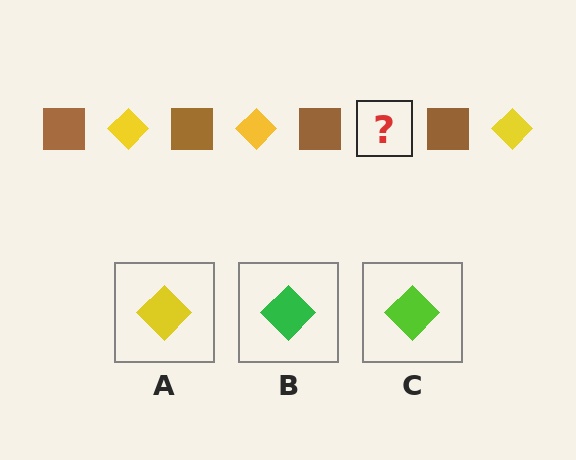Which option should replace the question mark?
Option A.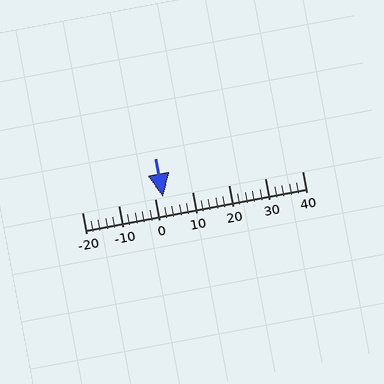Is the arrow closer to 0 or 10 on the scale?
The arrow is closer to 0.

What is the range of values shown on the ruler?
The ruler shows values from -20 to 40.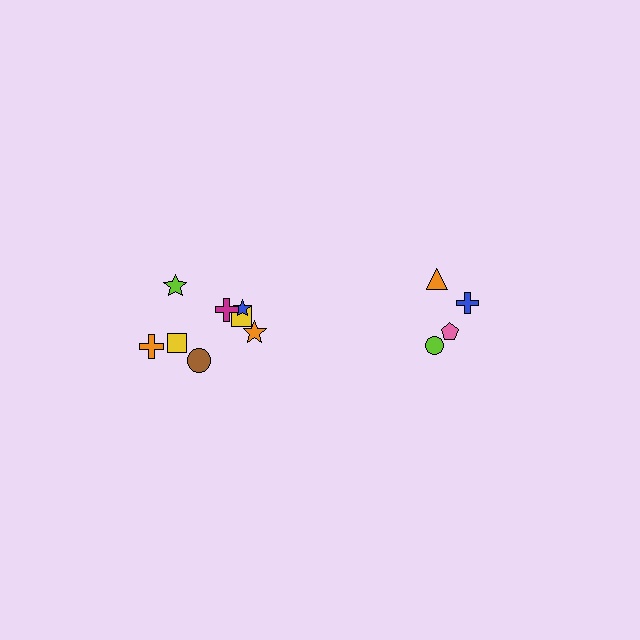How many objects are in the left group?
There are 8 objects.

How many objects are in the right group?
There are 4 objects.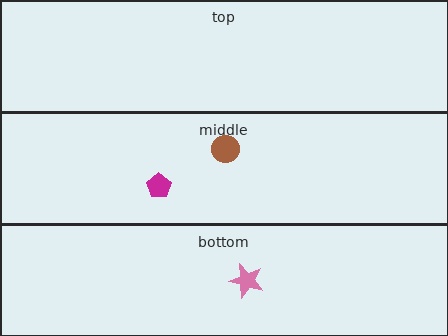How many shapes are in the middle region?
2.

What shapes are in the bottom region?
The pink star.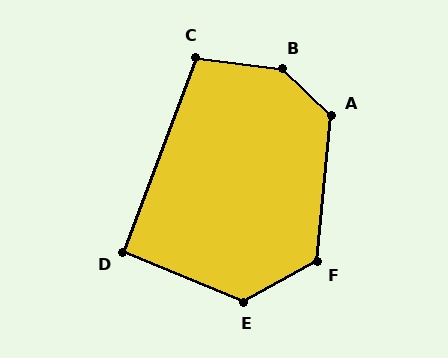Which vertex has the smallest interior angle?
D, at approximately 92 degrees.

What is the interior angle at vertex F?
Approximately 124 degrees (obtuse).